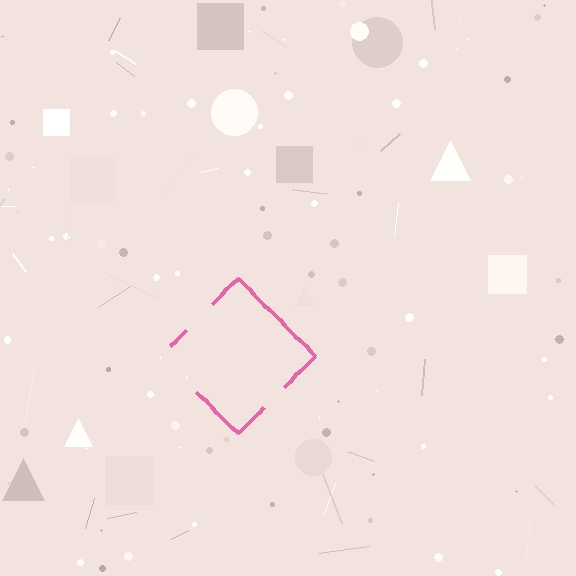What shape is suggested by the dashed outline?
The dashed outline suggests a diamond.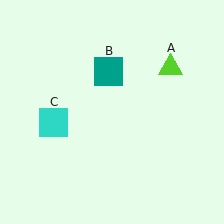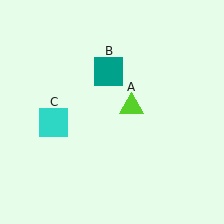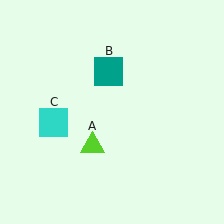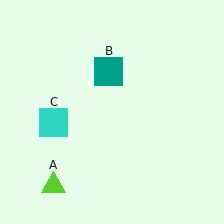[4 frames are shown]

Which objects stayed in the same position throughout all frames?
Teal square (object B) and cyan square (object C) remained stationary.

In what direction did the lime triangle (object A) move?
The lime triangle (object A) moved down and to the left.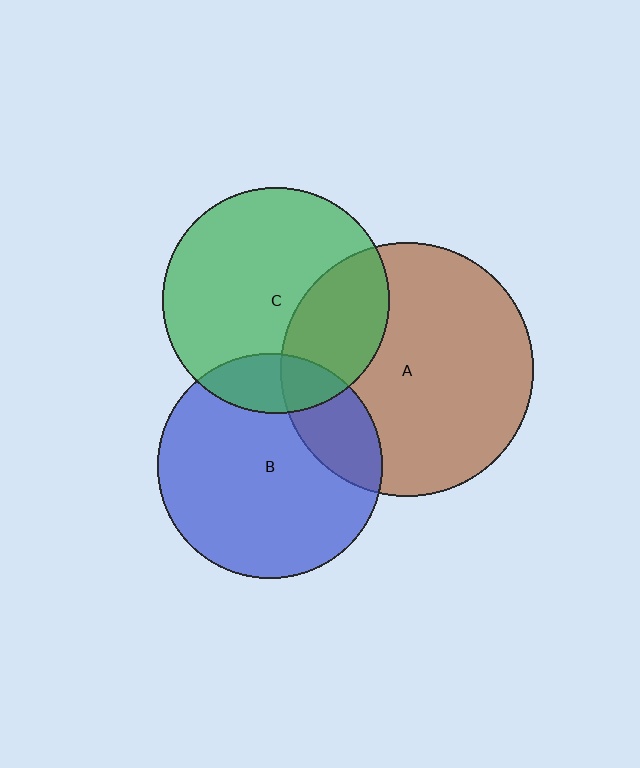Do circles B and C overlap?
Yes.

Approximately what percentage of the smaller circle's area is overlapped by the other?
Approximately 15%.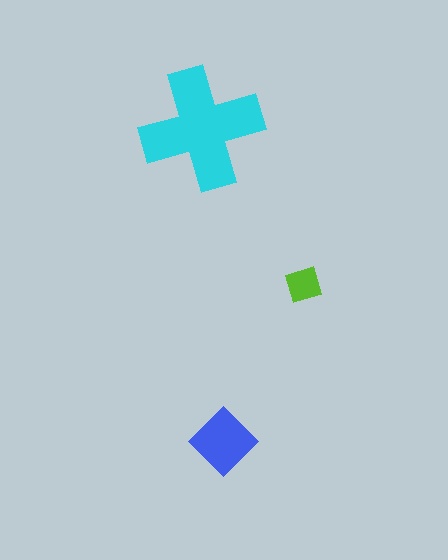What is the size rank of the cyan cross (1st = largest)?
1st.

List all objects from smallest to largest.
The lime square, the blue diamond, the cyan cross.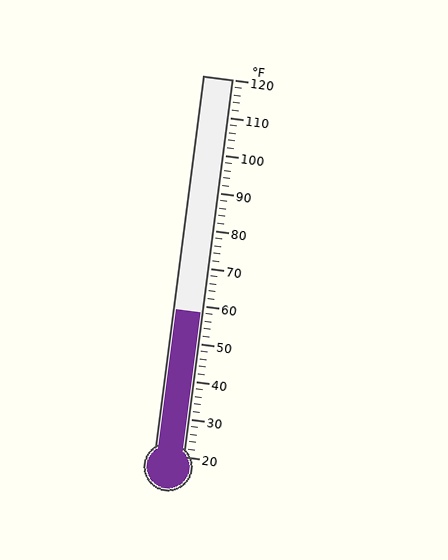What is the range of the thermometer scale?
The thermometer scale ranges from 20°F to 120°F.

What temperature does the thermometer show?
The thermometer shows approximately 58°F.